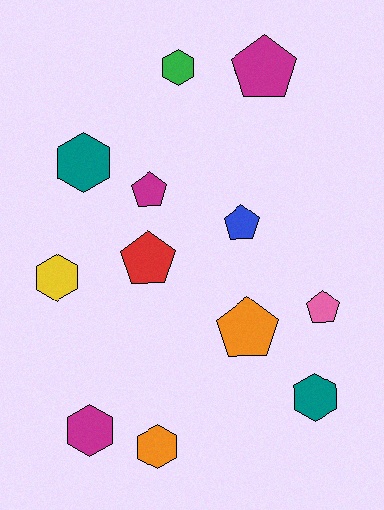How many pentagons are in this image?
There are 6 pentagons.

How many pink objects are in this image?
There is 1 pink object.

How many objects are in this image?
There are 12 objects.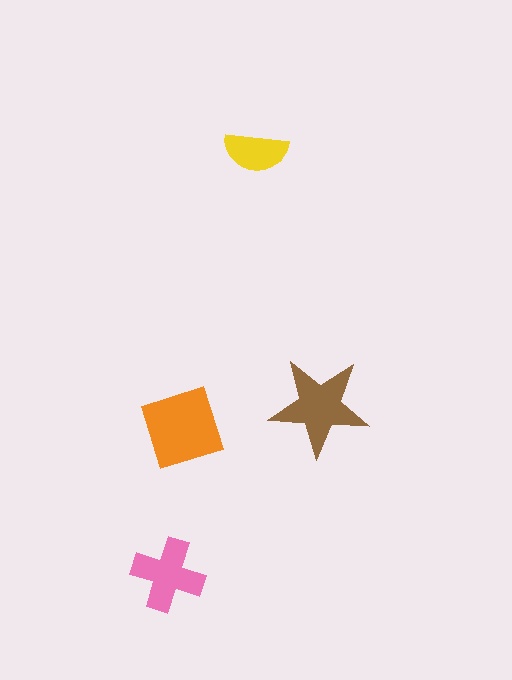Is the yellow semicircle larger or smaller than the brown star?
Smaller.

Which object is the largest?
The orange diamond.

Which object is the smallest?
The yellow semicircle.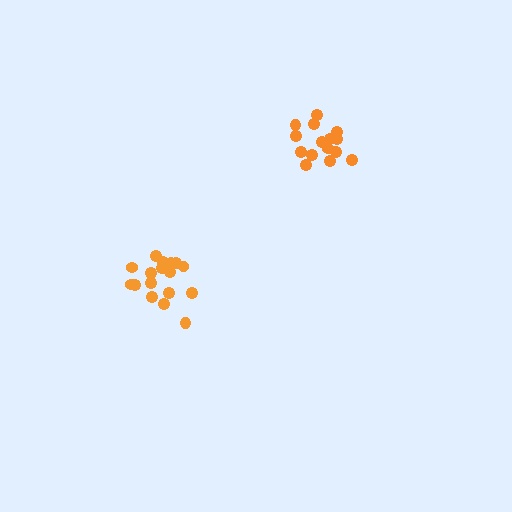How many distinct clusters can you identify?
There are 2 distinct clusters.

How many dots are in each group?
Group 1: 17 dots, Group 2: 15 dots (32 total).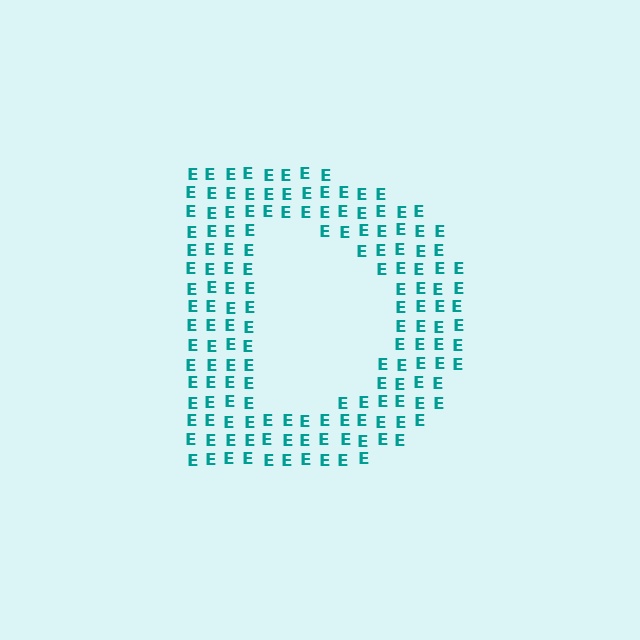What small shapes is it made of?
It is made of small letter E's.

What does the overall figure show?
The overall figure shows the letter D.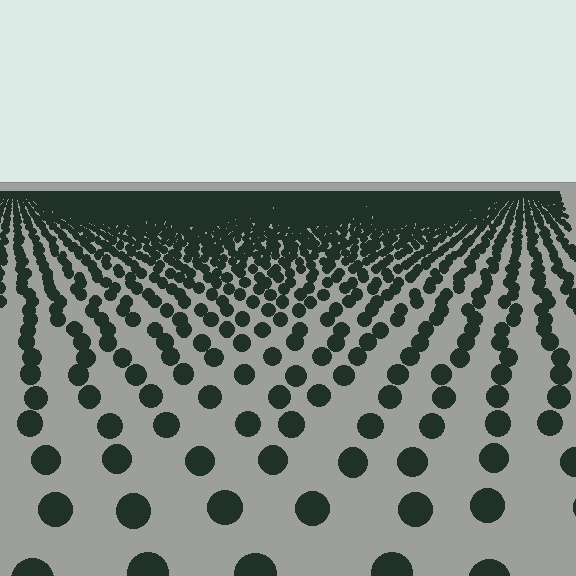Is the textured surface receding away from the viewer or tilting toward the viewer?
The surface is receding away from the viewer. Texture elements get smaller and denser toward the top.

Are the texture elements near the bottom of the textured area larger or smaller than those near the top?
Larger. Near the bottom, elements are closer to the viewer and appear at a bigger on-screen size.